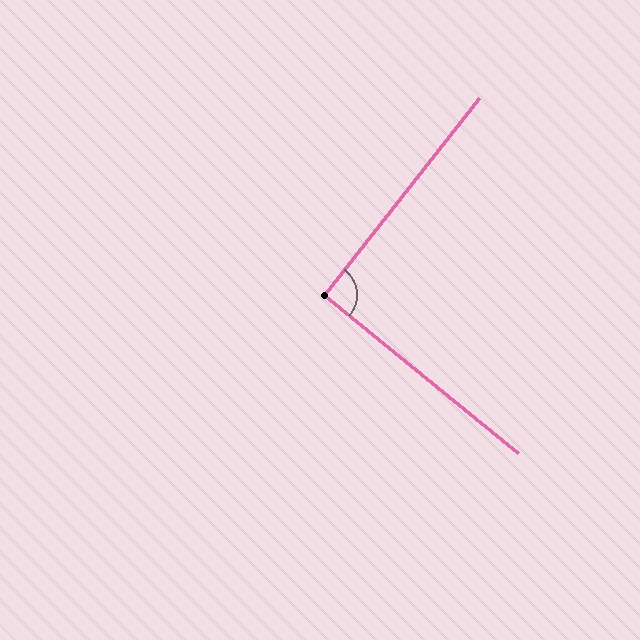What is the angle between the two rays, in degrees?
Approximately 91 degrees.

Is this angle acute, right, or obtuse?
It is approximately a right angle.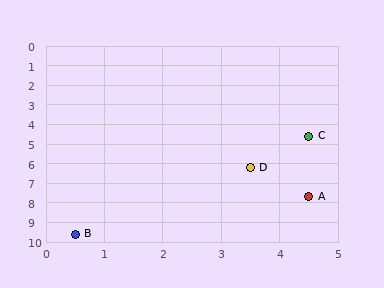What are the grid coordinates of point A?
Point A is at approximately (4.5, 7.7).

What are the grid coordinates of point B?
Point B is at approximately (0.5, 9.6).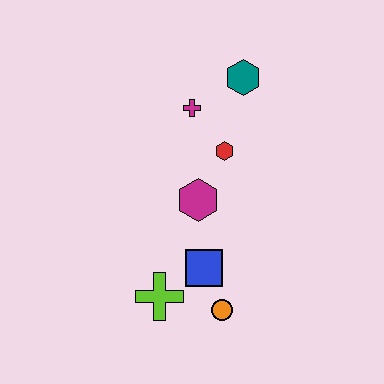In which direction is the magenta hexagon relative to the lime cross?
The magenta hexagon is above the lime cross.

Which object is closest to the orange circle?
The blue square is closest to the orange circle.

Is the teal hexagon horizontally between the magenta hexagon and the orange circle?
No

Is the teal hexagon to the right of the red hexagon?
Yes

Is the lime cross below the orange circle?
No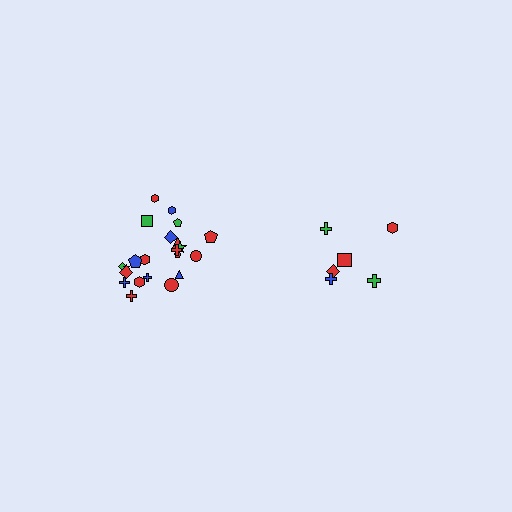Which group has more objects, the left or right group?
The left group.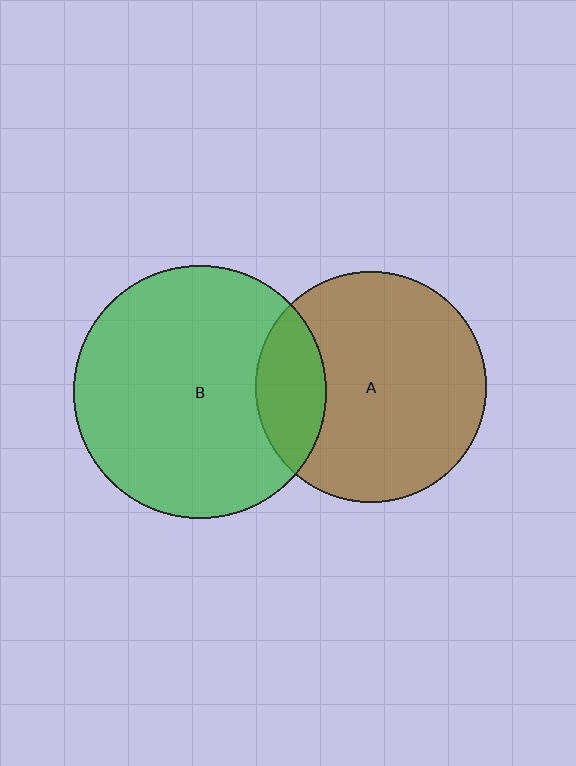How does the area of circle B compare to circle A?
Approximately 1.2 times.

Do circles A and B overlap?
Yes.